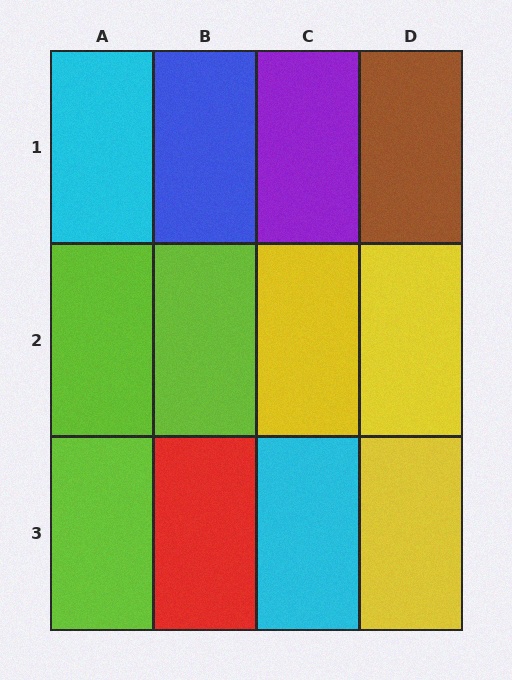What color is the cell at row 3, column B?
Red.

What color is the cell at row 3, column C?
Cyan.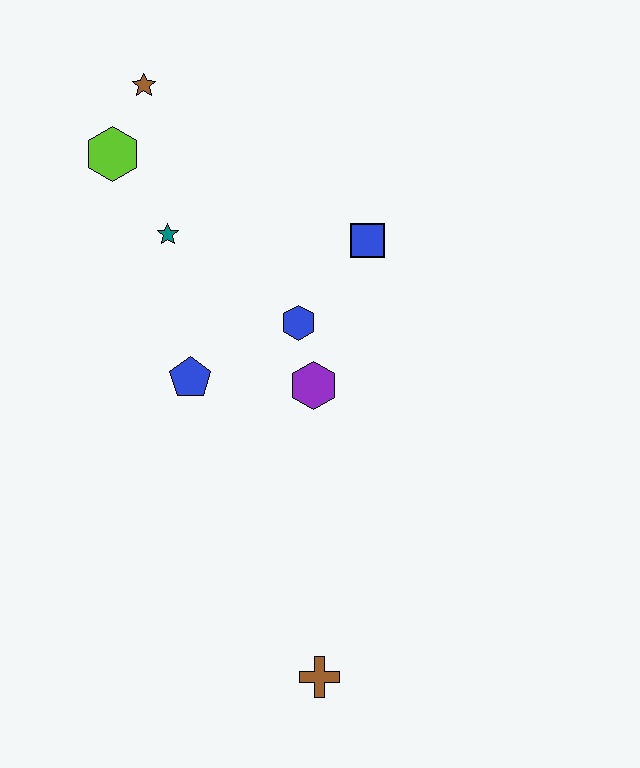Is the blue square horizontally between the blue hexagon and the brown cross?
No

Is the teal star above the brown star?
No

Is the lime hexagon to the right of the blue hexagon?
No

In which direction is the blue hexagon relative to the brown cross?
The blue hexagon is above the brown cross.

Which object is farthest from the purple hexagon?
The brown star is farthest from the purple hexagon.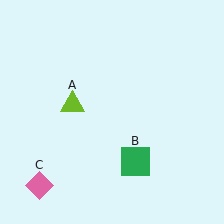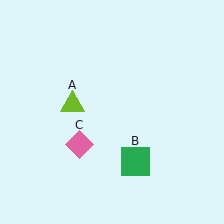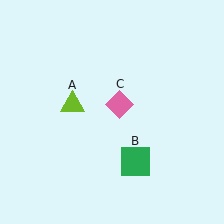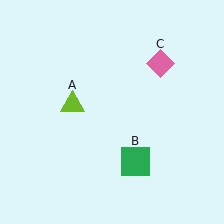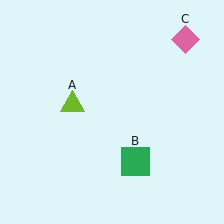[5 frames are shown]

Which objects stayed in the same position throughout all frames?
Lime triangle (object A) and green square (object B) remained stationary.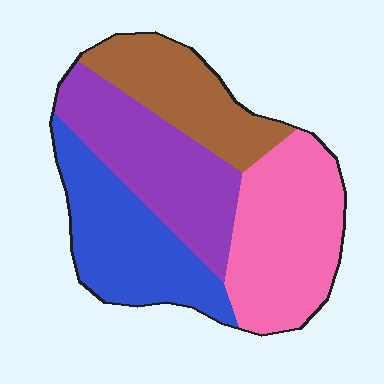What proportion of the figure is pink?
Pink covers 29% of the figure.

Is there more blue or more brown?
Blue.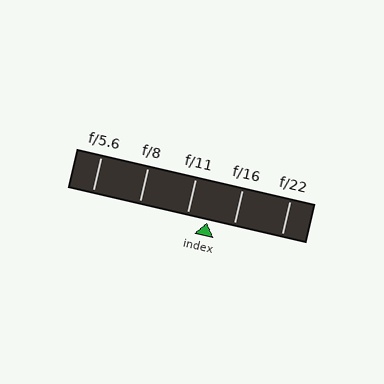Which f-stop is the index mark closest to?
The index mark is closest to f/11.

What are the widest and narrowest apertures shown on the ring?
The widest aperture shown is f/5.6 and the narrowest is f/22.